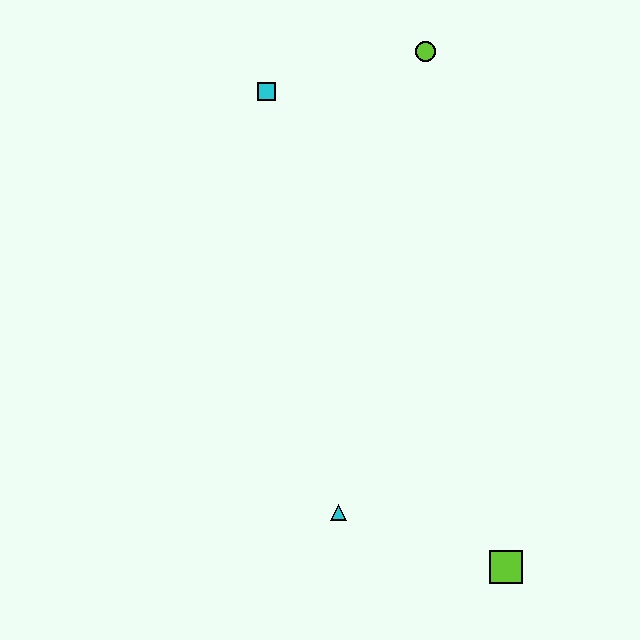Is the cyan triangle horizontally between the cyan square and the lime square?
Yes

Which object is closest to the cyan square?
The lime circle is closest to the cyan square.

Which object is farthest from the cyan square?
The lime square is farthest from the cyan square.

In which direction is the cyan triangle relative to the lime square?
The cyan triangle is to the left of the lime square.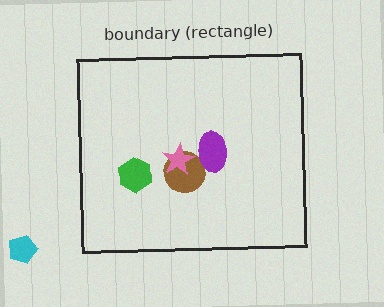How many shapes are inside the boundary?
4 inside, 1 outside.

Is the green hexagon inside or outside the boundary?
Inside.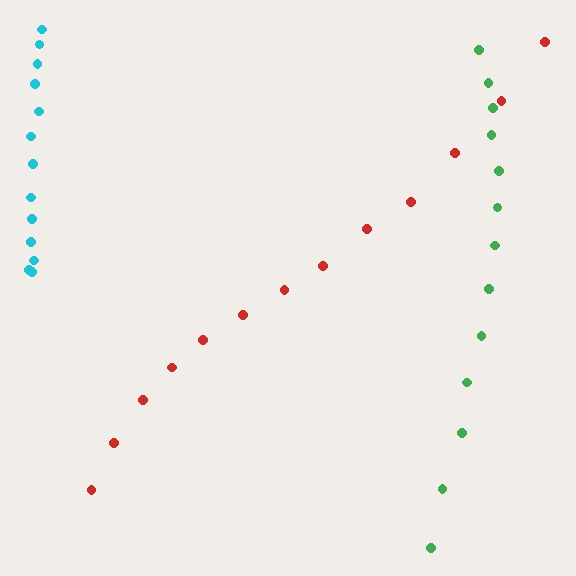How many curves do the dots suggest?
There are 3 distinct paths.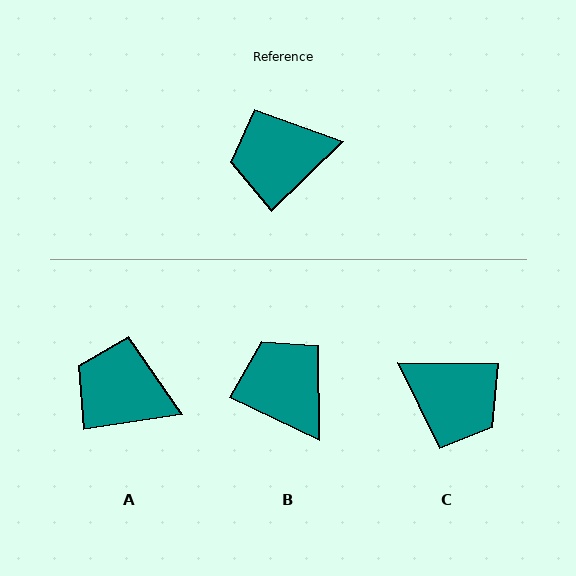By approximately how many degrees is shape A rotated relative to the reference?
Approximately 36 degrees clockwise.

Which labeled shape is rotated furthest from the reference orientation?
C, about 135 degrees away.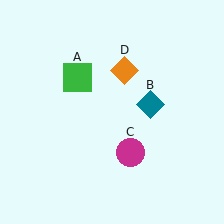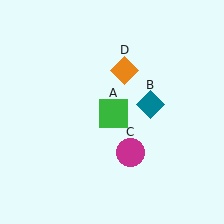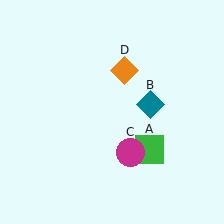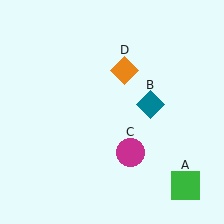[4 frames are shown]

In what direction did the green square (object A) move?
The green square (object A) moved down and to the right.